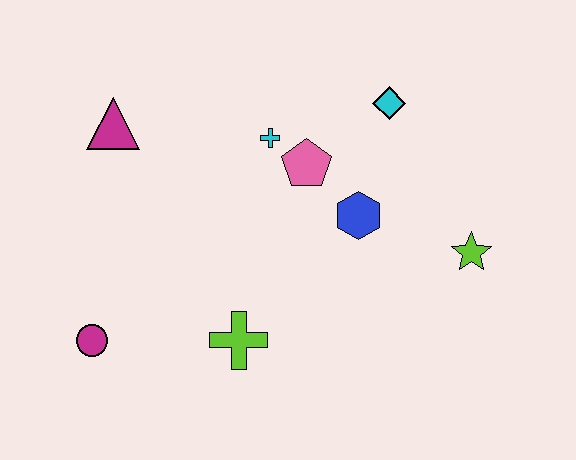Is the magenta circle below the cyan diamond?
Yes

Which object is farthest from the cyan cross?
The magenta circle is farthest from the cyan cross.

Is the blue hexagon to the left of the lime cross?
No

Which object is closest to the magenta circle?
The lime cross is closest to the magenta circle.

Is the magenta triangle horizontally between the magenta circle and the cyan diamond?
Yes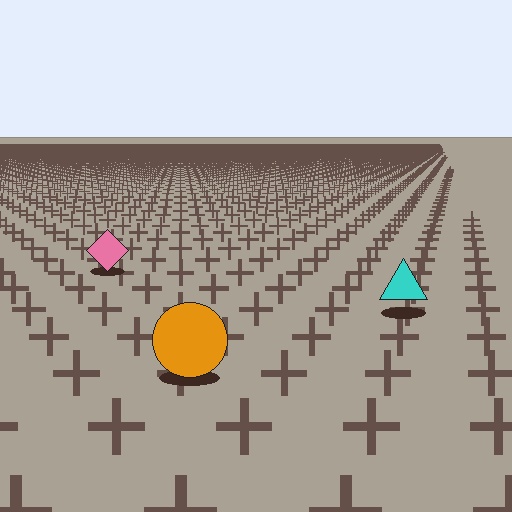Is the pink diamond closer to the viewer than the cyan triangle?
No. The cyan triangle is closer — you can tell from the texture gradient: the ground texture is coarser near it.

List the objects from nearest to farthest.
From nearest to farthest: the orange circle, the cyan triangle, the pink diamond.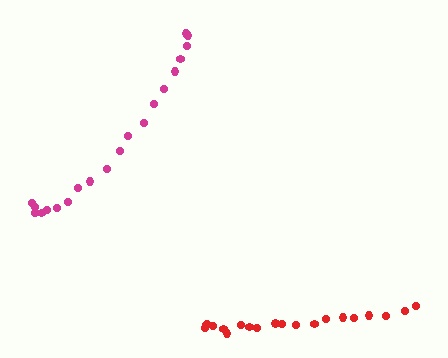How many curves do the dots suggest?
There are 2 distinct paths.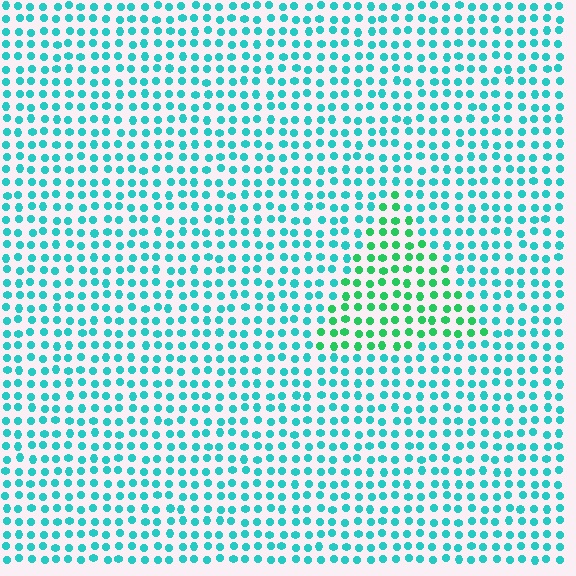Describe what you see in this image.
The image is filled with small cyan elements in a uniform arrangement. A triangle-shaped region is visible where the elements are tinted to a slightly different hue, forming a subtle color boundary.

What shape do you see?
I see a triangle.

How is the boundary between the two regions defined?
The boundary is defined purely by a slight shift in hue (about 37 degrees). Spacing, size, and orientation are identical on both sides.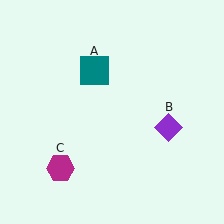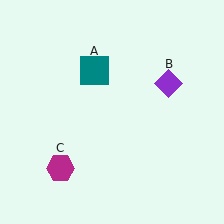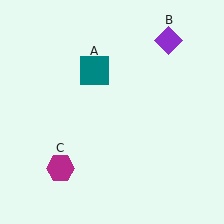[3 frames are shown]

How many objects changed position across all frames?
1 object changed position: purple diamond (object B).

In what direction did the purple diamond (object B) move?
The purple diamond (object B) moved up.